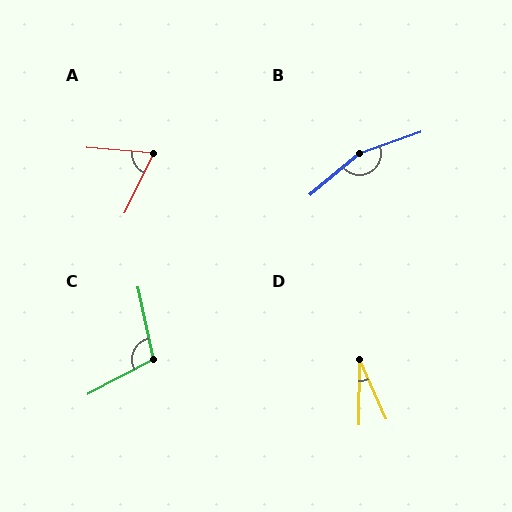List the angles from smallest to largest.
D (25°), A (68°), C (105°), B (159°).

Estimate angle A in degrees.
Approximately 68 degrees.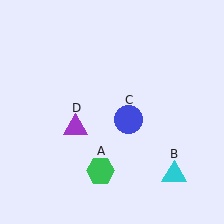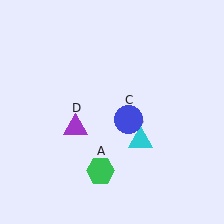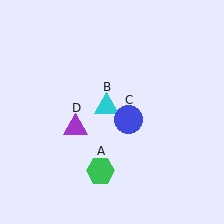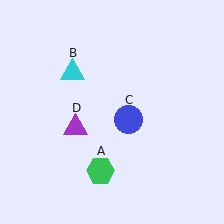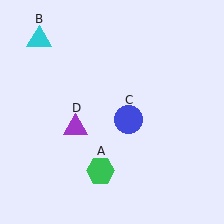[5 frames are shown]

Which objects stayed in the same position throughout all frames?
Green hexagon (object A) and blue circle (object C) and purple triangle (object D) remained stationary.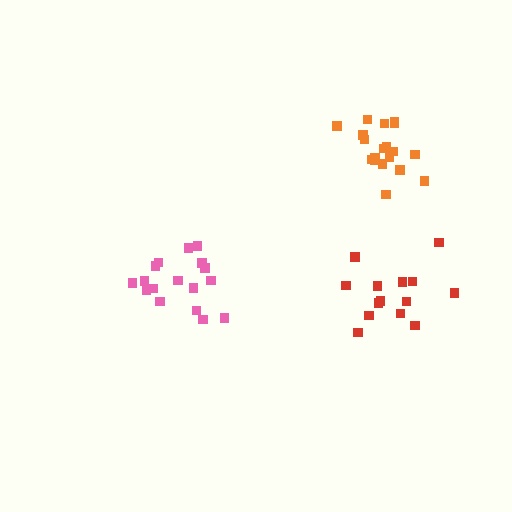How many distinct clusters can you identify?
There are 3 distinct clusters.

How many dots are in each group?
Group 1: 17 dots, Group 2: 19 dots, Group 3: 14 dots (50 total).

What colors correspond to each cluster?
The clusters are colored: pink, orange, red.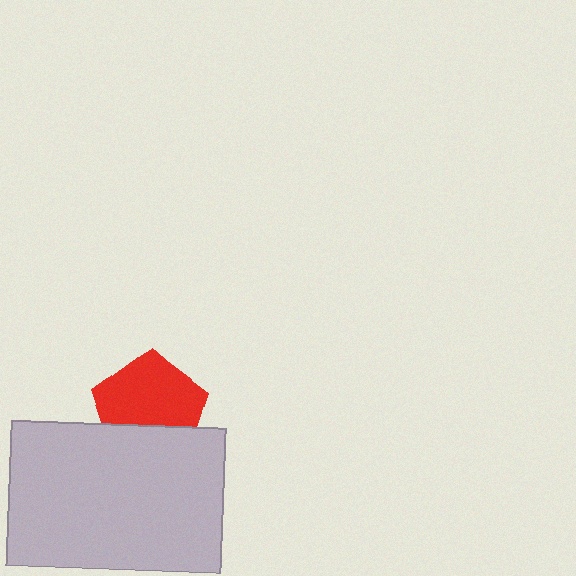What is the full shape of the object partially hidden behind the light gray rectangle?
The partially hidden object is a red pentagon.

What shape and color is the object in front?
The object in front is a light gray rectangle.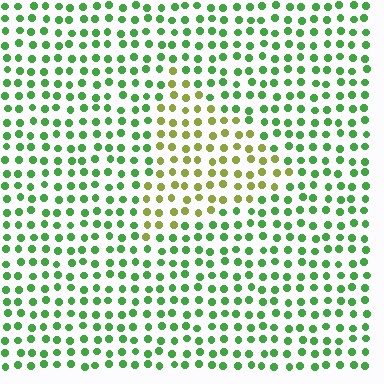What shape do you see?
I see a triangle.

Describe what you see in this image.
The image is filled with small green elements in a uniform arrangement. A triangle-shaped region is visible where the elements are tinted to a slightly different hue, forming a subtle color boundary.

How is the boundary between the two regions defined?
The boundary is defined purely by a slight shift in hue (about 45 degrees). Spacing, size, and orientation are identical on both sides.